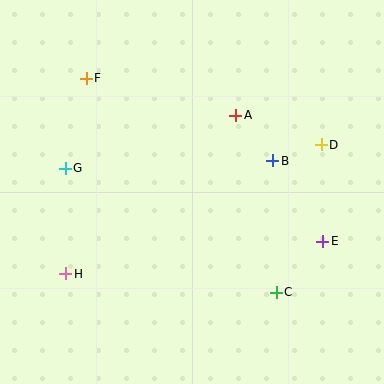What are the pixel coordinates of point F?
Point F is at (86, 78).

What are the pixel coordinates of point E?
Point E is at (323, 241).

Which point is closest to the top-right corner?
Point D is closest to the top-right corner.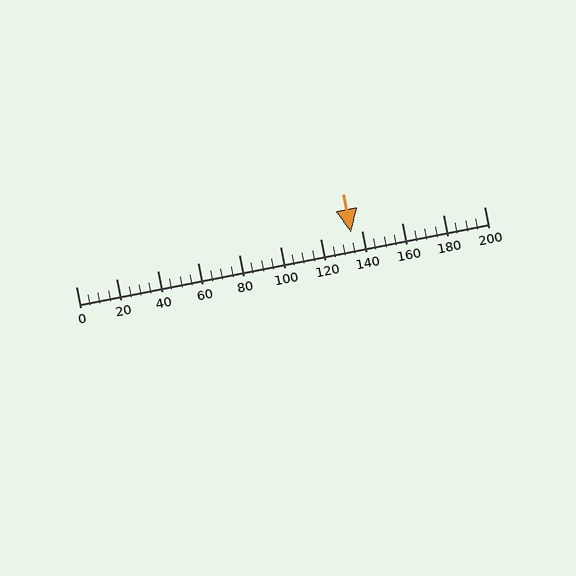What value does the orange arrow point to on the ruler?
The orange arrow points to approximately 135.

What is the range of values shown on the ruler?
The ruler shows values from 0 to 200.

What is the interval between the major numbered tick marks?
The major tick marks are spaced 20 units apart.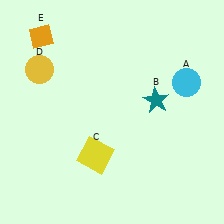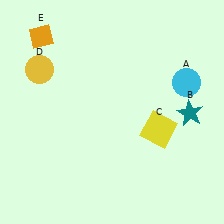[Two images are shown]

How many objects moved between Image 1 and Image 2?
2 objects moved between the two images.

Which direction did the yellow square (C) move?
The yellow square (C) moved right.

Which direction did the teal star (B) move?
The teal star (B) moved right.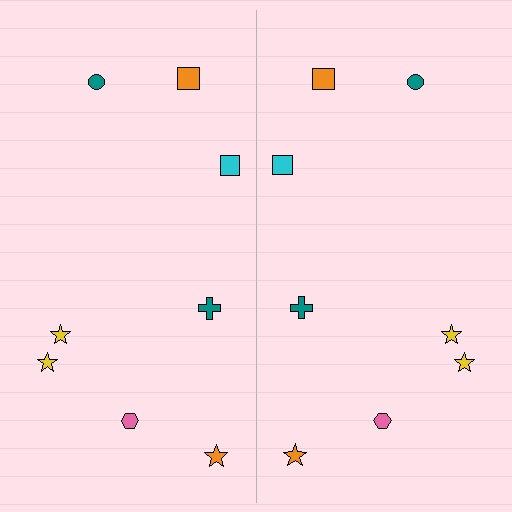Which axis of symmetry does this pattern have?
The pattern has a vertical axis of symmetry running through the center of the image.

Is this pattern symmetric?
Yes, this pattern has bilateral (reflection) symmetry.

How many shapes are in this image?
There are 16 shapes in this image.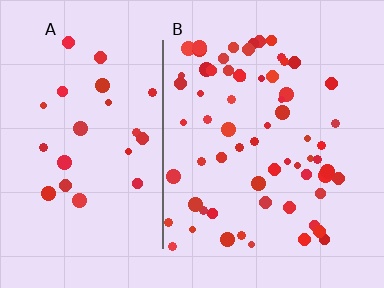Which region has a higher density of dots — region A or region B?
B (the right).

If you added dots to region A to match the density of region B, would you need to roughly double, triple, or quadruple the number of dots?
Approximately triple.